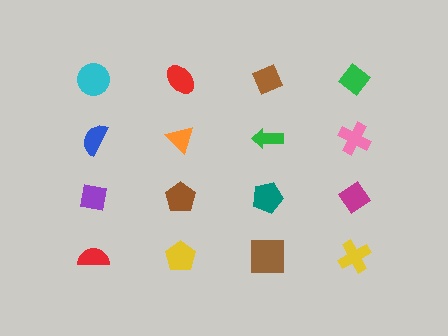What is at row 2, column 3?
A green arrow.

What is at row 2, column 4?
A pink cross.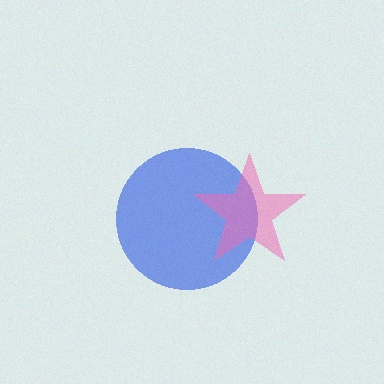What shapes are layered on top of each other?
The layered shapes are: a blue circle, a pink star.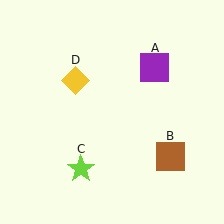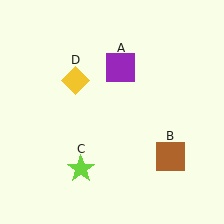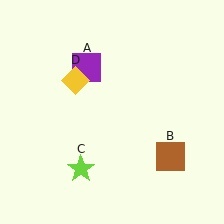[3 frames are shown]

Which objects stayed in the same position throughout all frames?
Brown square (object B) and lime star (object C) and yellow diamond (object D) remained stationary.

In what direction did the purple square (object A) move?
The purple square (object A) moved left.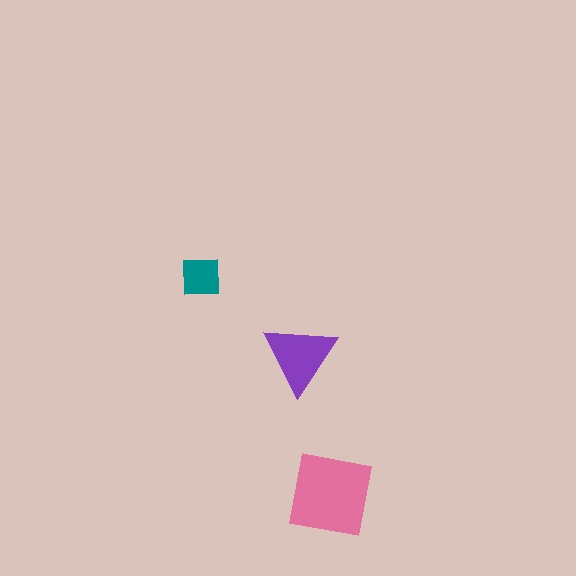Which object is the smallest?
The teal square.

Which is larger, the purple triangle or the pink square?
The pink square.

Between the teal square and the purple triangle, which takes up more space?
The purple triangle.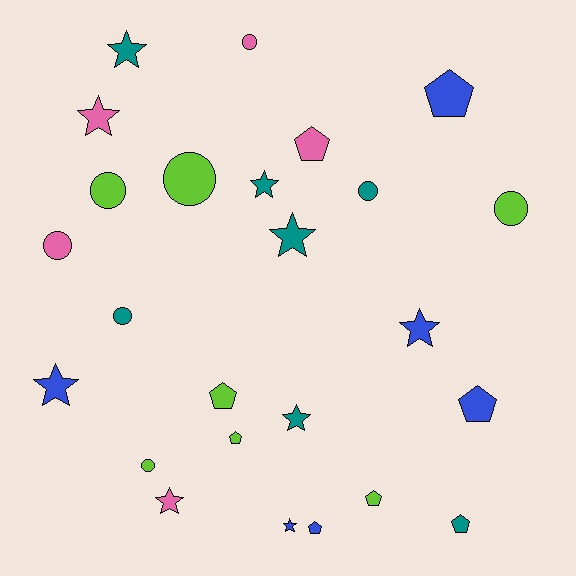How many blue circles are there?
There are no blue circles.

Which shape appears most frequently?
Star, with 9 objects.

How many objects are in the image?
There are 25 objects.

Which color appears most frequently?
Teal, with 7 objects.